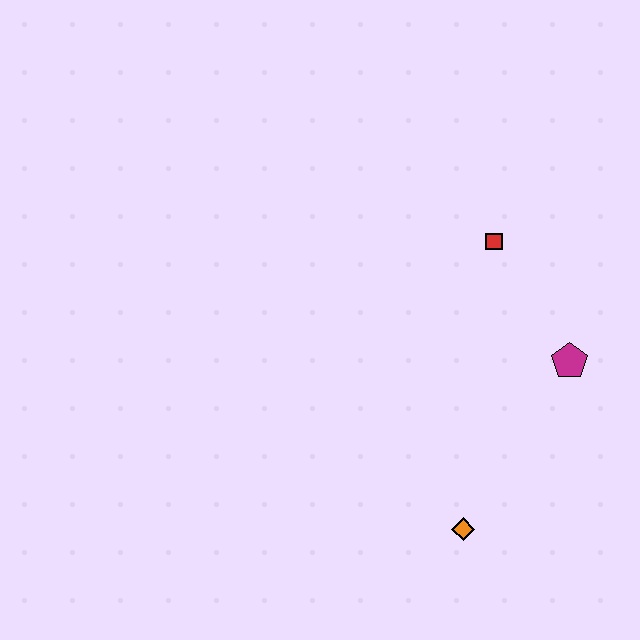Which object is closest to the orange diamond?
The magenta pentagon is closest to the orange diamond.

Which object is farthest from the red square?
The orange diamond is farthest from the red square.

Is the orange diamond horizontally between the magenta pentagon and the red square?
No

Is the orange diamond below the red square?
Yes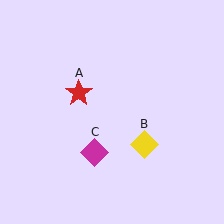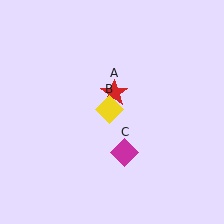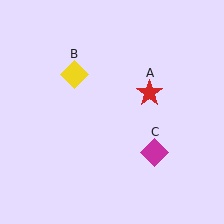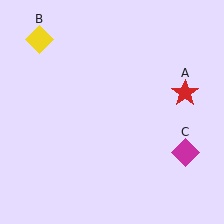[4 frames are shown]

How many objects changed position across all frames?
3 objects changed position: red star (object A), yellow diamond (object B), magenta diamond (object C).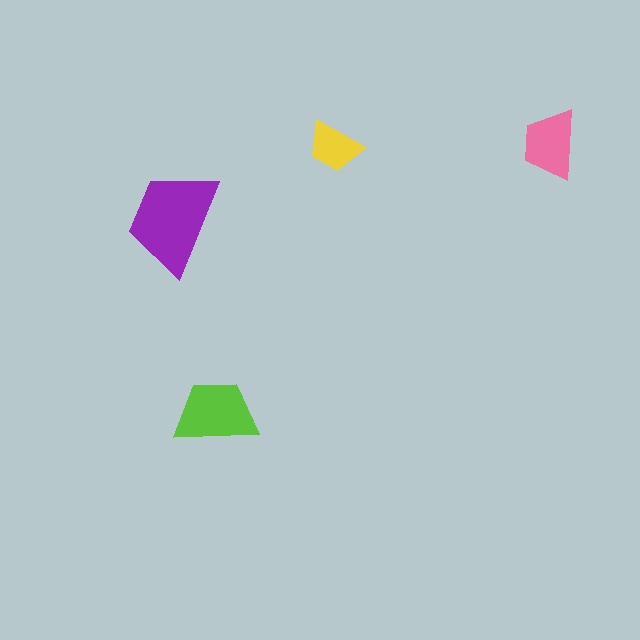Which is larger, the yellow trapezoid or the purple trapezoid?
The purple one.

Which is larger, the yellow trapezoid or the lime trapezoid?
The lime one.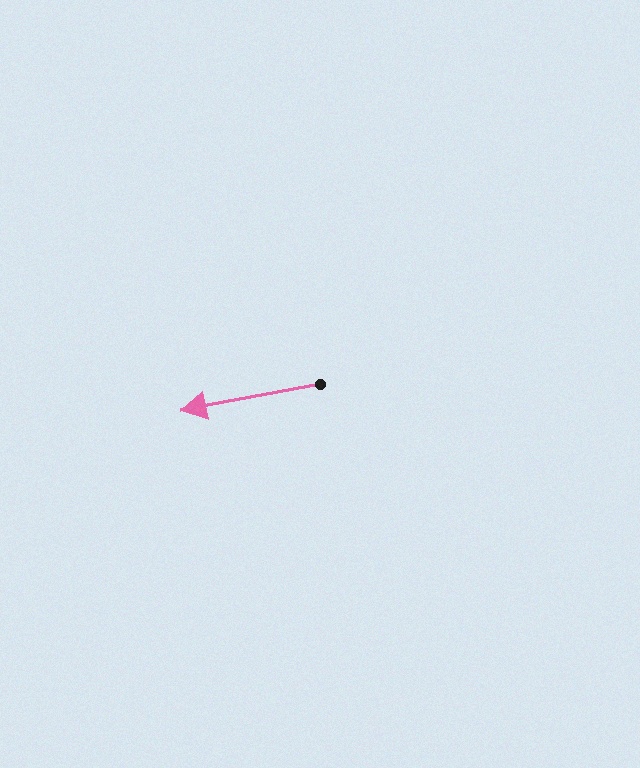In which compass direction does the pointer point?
West.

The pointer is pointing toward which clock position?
Roughly 9 o'clock.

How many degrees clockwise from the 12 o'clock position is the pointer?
Approximately 259 degrees.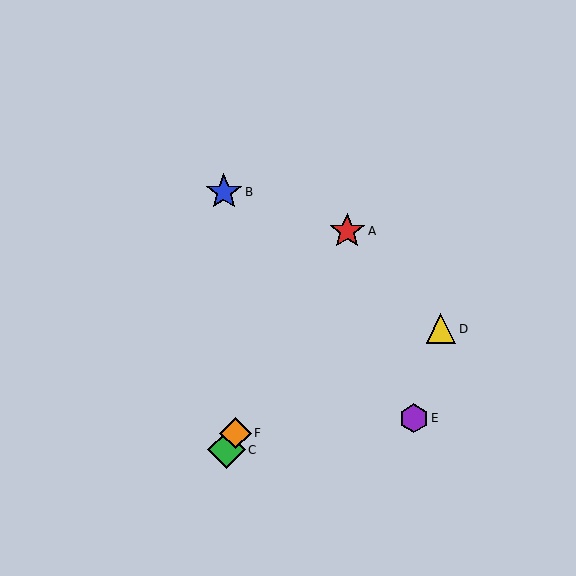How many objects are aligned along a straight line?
3 objects (A, C, F) are aligned along a straight line.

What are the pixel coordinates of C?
Object C is at (227, 450).